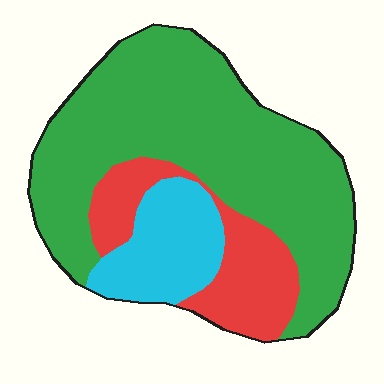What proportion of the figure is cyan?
Cyan covers 16% of the figure.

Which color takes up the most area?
Green, at roughly 65%.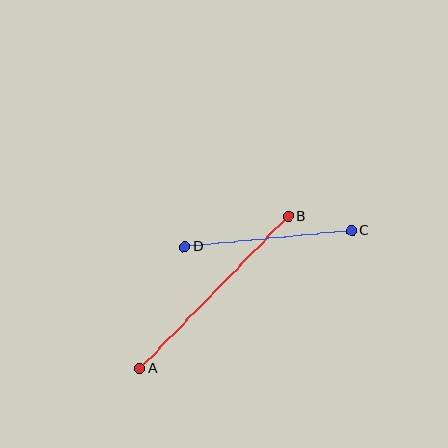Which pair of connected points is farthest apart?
Points A and B are farthest apart.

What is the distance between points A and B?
The distance is approximately 212 pixels.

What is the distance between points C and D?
The distance is approximately 168 pixels.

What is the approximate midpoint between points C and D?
The midpoint is at approximately (268, 239) pixels.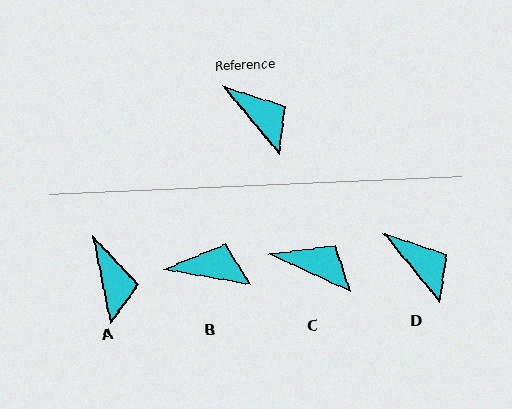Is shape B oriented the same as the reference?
No, it is off by about 40 degrees.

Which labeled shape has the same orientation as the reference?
D.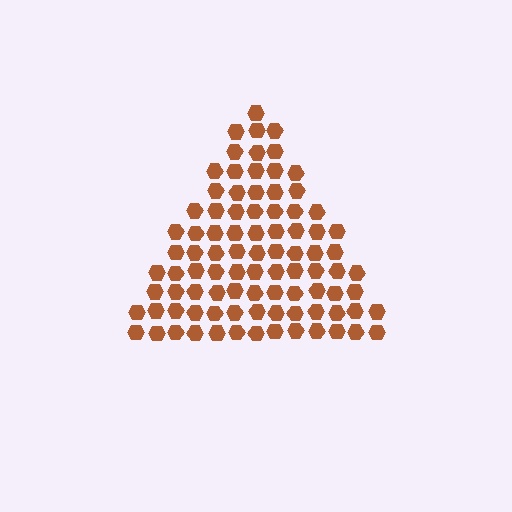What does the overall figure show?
The overall figure shows a triangle.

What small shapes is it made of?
It is made of small hexagons.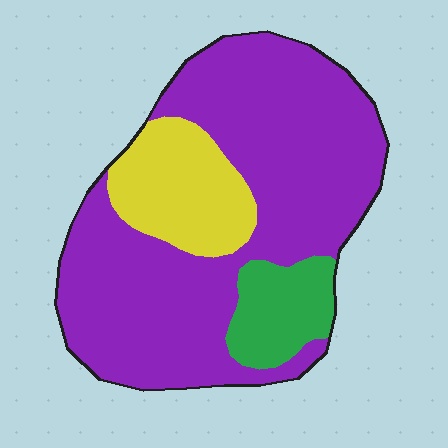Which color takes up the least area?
Green, at roughly 10%.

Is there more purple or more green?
Purple.